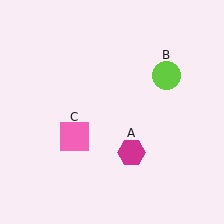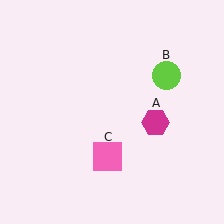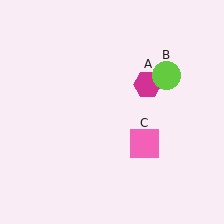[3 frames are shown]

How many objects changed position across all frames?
2 objects changed position: magenta hexagon (object A), pink square (object C).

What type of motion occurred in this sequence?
The magenta hexagon (object A), pink square (object C) rotated counterclockwise around the center of the scene.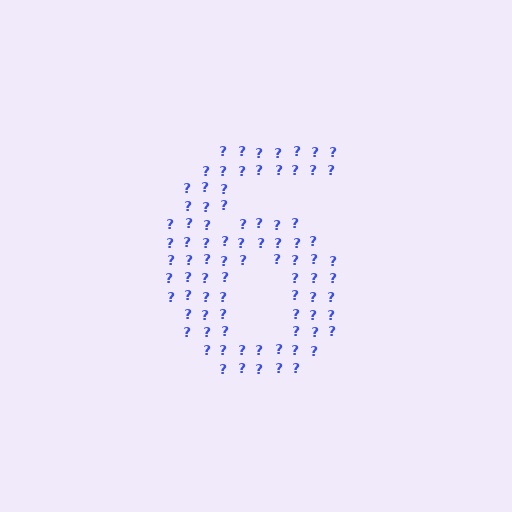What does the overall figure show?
The overall figure shows the digit 6.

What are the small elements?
The small elements are question marks.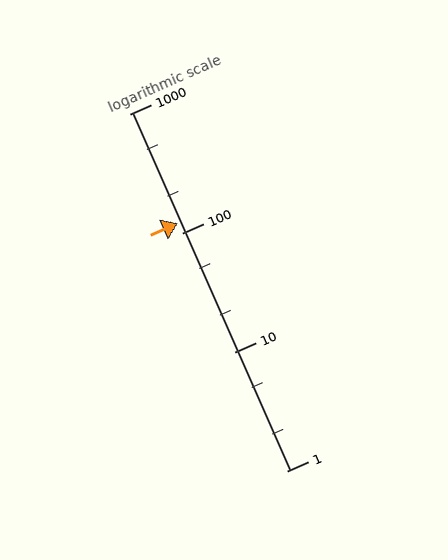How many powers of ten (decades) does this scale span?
The scale spans 3 decades, from 1 to 1000.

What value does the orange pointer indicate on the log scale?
The pointer indicates approximately 120.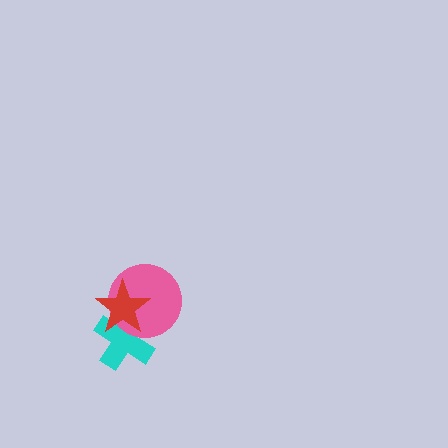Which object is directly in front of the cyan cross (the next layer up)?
The pink circle is directly in front of the cyan cross.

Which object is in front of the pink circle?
The red star is in front of the pink circle.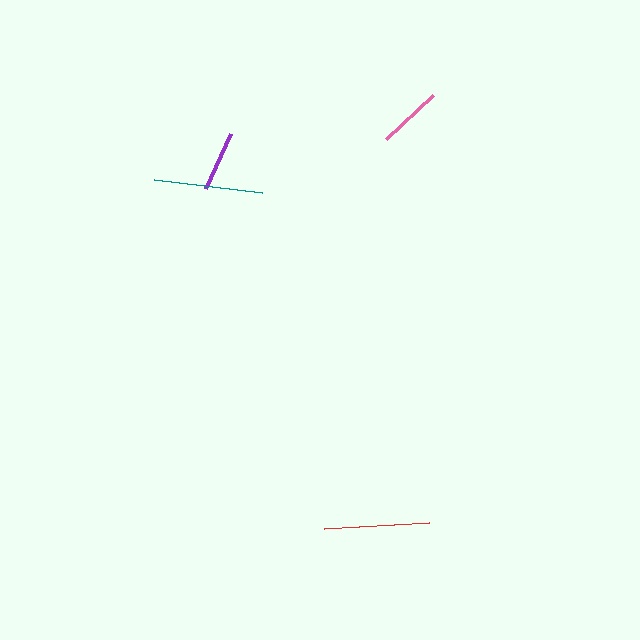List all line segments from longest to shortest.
From longest to shortest: teal, red, pink, purple.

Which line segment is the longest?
The teal line is the longest at approximately 109 pixels.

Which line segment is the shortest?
The purple line is the shortest at approximately 61 pixels.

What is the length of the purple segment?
The purple segment is approximately 61 pixels long.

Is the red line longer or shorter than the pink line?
The red line is longer than the pink line.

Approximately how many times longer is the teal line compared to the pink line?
The teal line is approximately 1.7 times the length of the pink line.